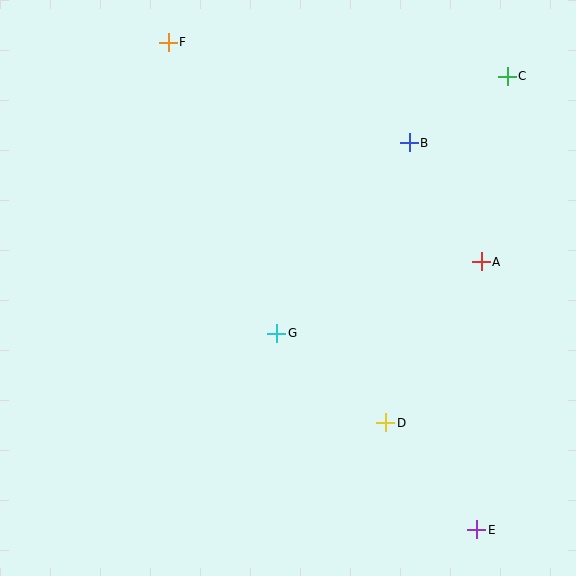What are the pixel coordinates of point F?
Point F is at (168, 42).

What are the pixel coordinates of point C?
Point C is at (507, 76).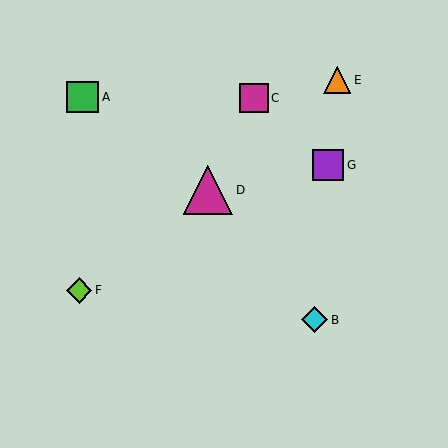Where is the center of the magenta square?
The center of the magenta square is at (254, 98).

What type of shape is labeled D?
Shape D is a magenta triangle.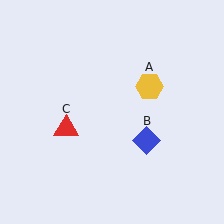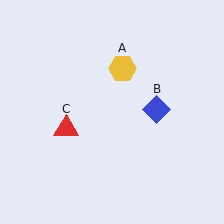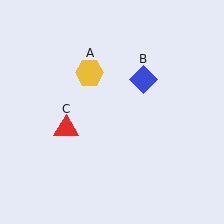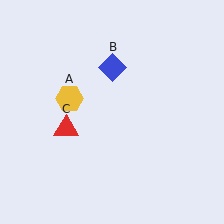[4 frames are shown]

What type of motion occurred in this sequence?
The yellow hexagon (object A), blue diamond (object B) rotated counterclockwise around the center of the scene.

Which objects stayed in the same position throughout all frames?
Red triangle (object C) remained stationary.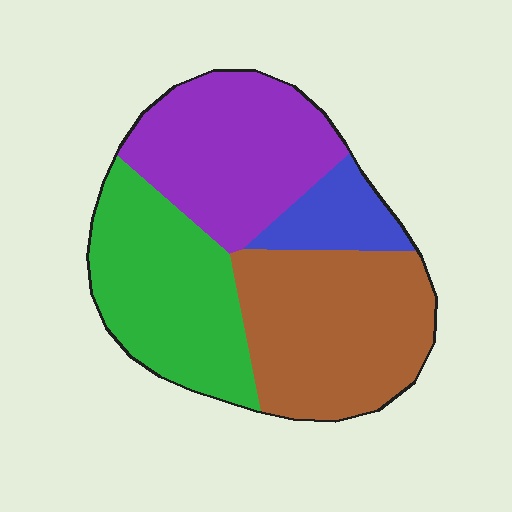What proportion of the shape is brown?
Brown takes up about one third (1/3) of the shape.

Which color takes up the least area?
Blue, at roughly 10%.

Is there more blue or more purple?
Purple.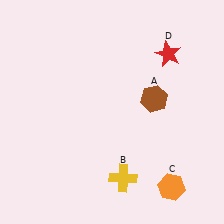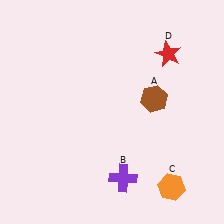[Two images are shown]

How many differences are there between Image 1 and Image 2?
There is 1 difference between the two images.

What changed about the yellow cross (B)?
In Image 1, B is yellow. In Image 2, it changed to purple.